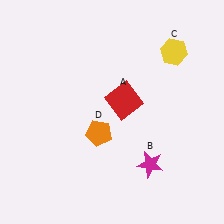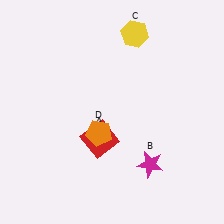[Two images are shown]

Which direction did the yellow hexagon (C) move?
The yellow hexagon (C) moved left.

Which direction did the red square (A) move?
The red square (A) moved down.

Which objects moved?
The objects that moved are: the red square (A), the yellow hexagon (C).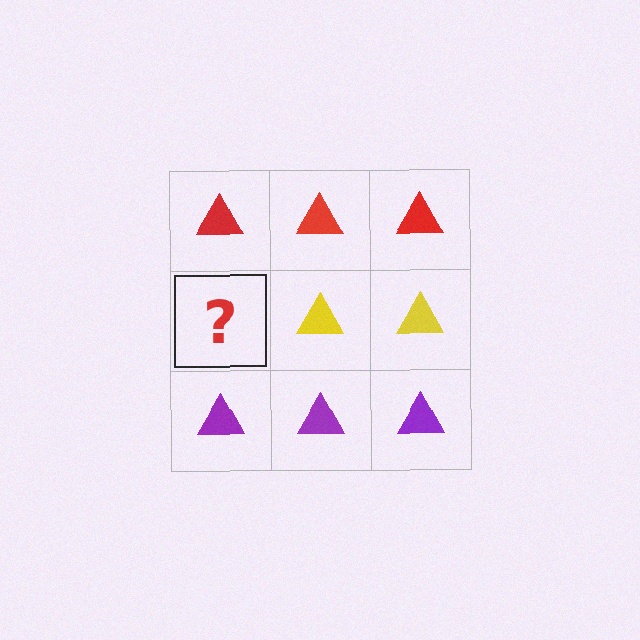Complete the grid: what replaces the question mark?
The question mark should be replaced with a yellow triangle.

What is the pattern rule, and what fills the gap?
The rule is that each row has a consistent color. The gap should be filled with a yellow triangle.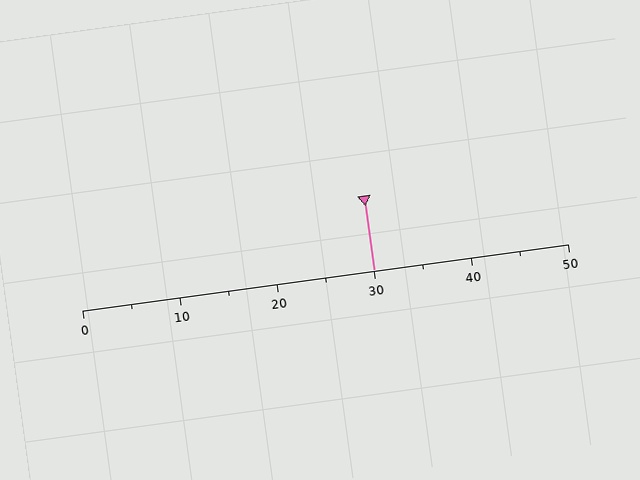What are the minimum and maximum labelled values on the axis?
The axis runs from 0 to 50.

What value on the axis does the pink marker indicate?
The marker indicates approximately 30.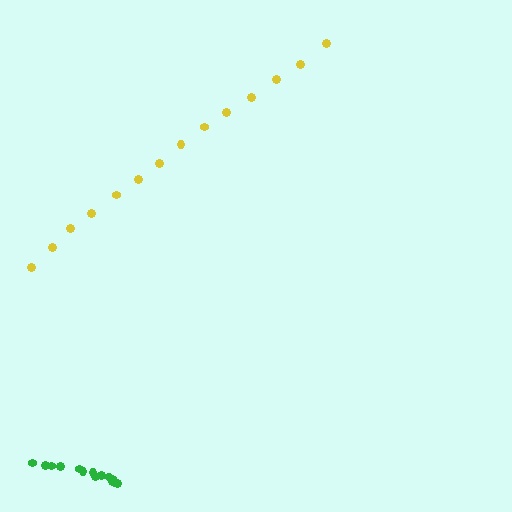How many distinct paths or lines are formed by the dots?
There are 2 distinct paths.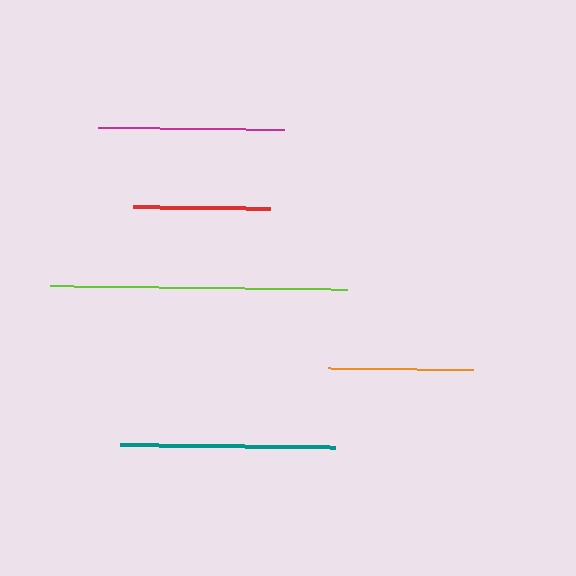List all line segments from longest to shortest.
From longest to shortest: lime, teal, magenta, orange, red.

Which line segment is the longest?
The lime line is the longest at approximately 297 pixels.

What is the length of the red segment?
The red segment is approximately 137 pixels long.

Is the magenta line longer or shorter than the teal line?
The teal line is longer than the magenta line.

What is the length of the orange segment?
The orange segment is approximately 145 pixels long.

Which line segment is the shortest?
The red line is the shortest at approximately 137 pixels.